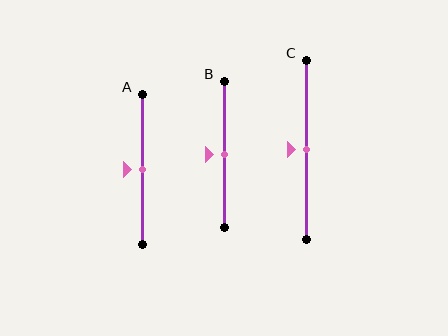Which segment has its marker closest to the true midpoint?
Segment A has its marker closest to the true midpoint.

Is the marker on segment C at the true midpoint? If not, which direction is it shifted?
Yes, the marker on segment C is at the true midpoint.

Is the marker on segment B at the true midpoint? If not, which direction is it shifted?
Yes, the marker on segment B is at the true midpoint.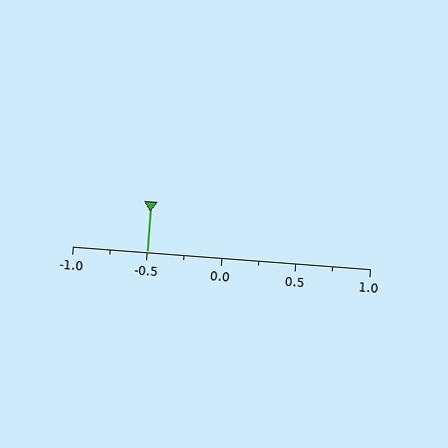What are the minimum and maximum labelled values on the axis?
The axis runs from -1.0 to 1.0.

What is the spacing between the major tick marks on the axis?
The major ticks are spaced 0.5 apart.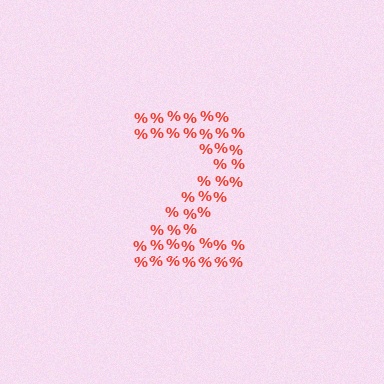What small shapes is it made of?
It is made of small percent signs.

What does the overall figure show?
The overall figure shows the digit 2.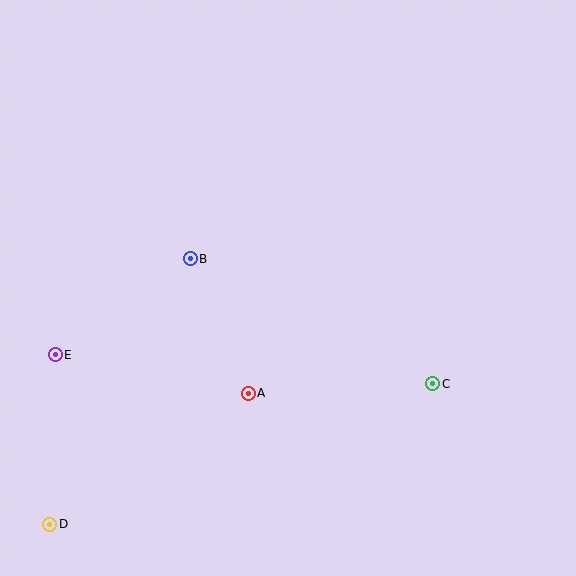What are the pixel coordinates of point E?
Point E is at (55, 355).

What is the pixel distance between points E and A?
The distance between E and A is 197 pixels.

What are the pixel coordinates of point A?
Point A is at (248, 393).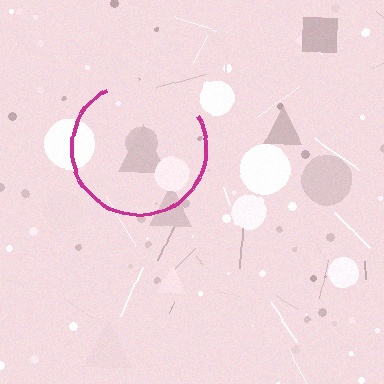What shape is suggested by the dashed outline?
The dashed outline suggests a circle.